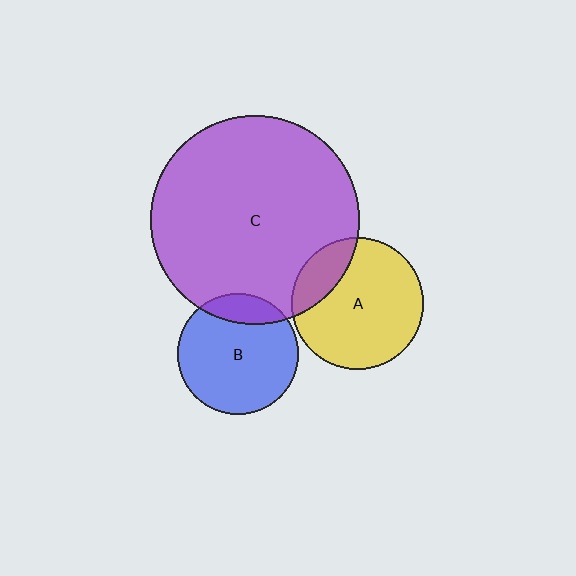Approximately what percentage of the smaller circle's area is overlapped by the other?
Approximately 15%.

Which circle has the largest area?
Circle C (purple).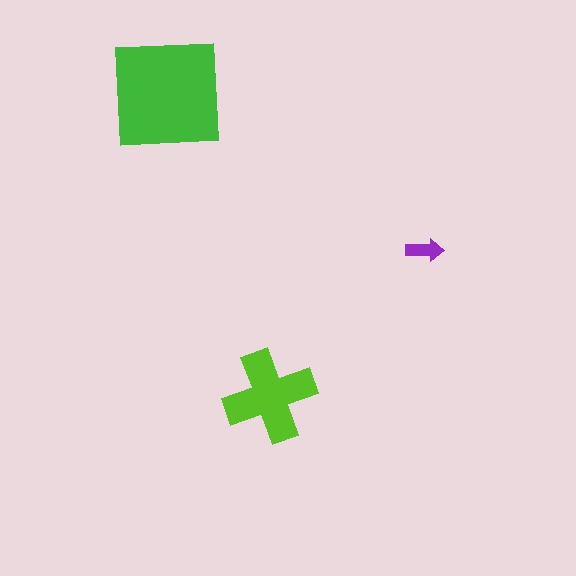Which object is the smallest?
The purple arrow.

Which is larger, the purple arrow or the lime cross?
The lime cross.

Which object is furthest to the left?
The green square is leftmost.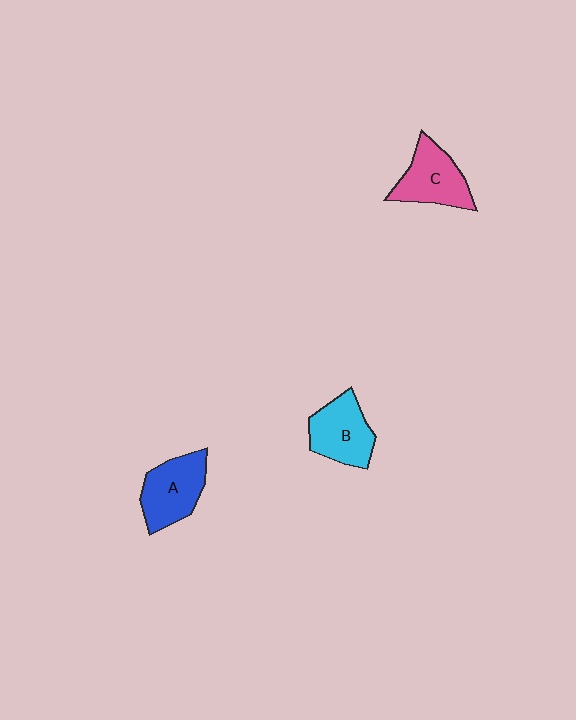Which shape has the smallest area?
Shape B (cyan).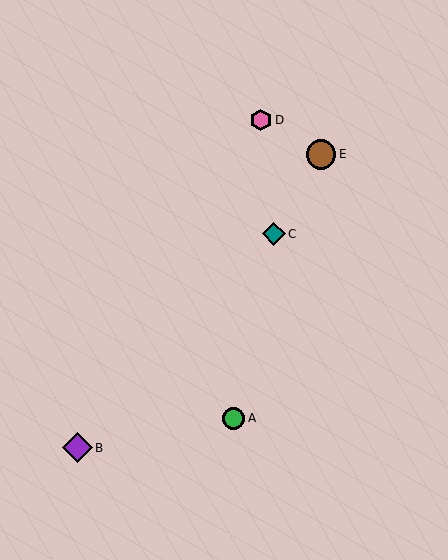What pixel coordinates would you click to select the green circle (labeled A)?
Click at (234, 418) to select the green circle A.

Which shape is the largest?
The purple diamond (labeled B) is the largest.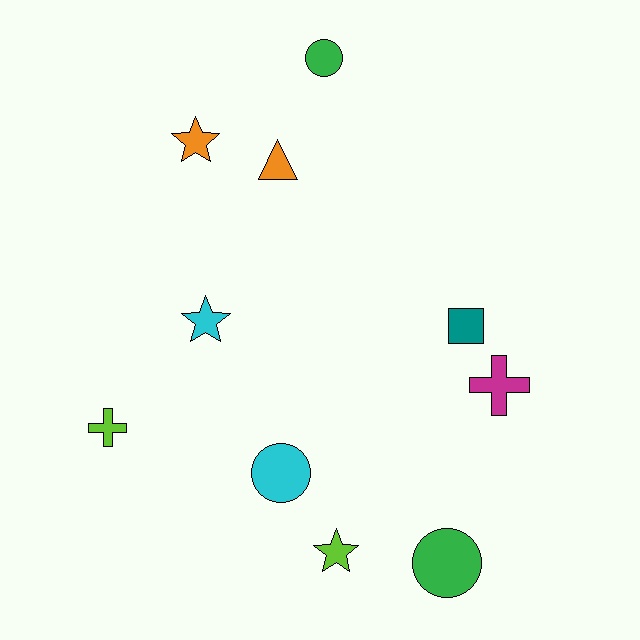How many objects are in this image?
There are 10 objects.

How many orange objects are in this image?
There are 2 orange objects.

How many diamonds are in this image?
There are no diamonds.